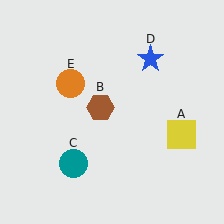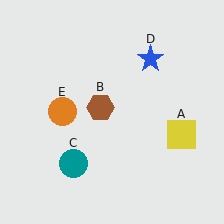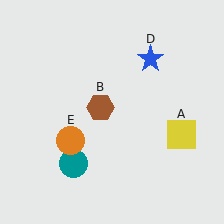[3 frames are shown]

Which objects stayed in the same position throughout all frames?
Yellow square (object A) and brown hexagon (object B) and teal circle (object C) and blue star (object D) remained stationary.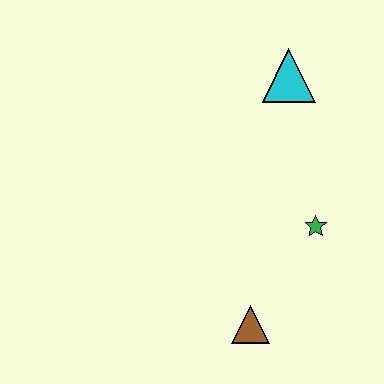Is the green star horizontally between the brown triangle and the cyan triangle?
No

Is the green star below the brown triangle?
No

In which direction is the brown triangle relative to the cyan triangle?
The brown triangle is below the cyan triangle.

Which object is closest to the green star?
The brown triangle is closest to the green star.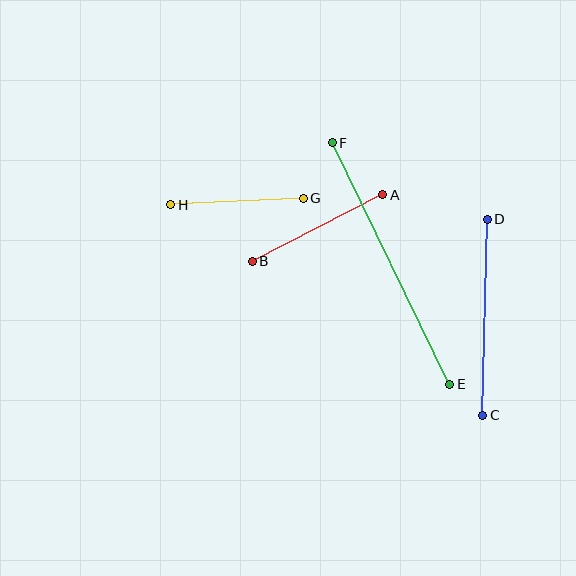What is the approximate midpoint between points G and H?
The midpoint is at approximately (237, 202) pixels.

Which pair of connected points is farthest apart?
Points E and F are farthest apart.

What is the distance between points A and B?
The distance is approximately 146 pixels.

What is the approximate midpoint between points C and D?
The midpoint is at approximately (485, 317) pixels.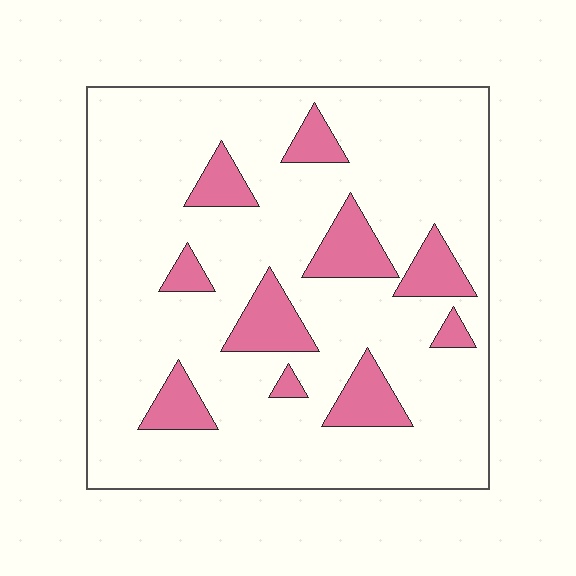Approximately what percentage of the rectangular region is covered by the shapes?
Approximately 15%.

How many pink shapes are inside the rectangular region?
10.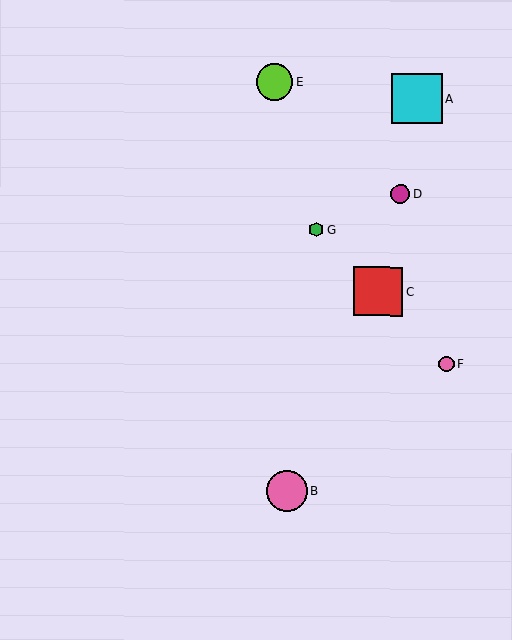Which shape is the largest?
The cyan square (labeled A) is the largest.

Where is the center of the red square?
The center of the red square is at (378, 291).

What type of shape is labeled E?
Shape E is a lime circle.